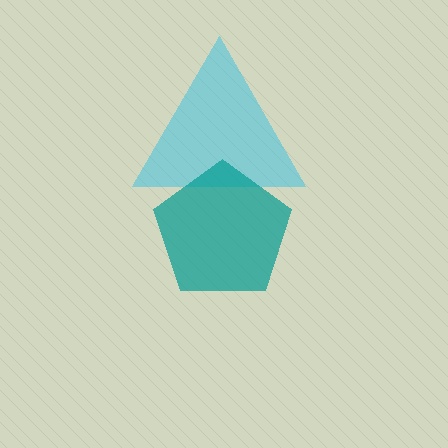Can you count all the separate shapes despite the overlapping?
Yes, there are 2 separate shapes.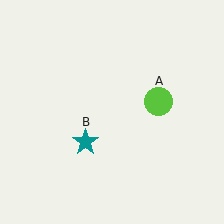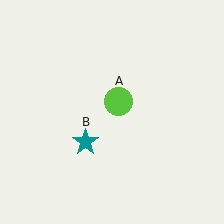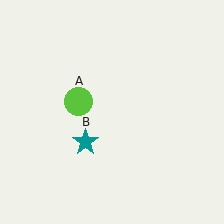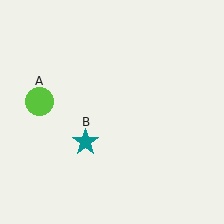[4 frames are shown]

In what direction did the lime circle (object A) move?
The lime circle (object A) moved left.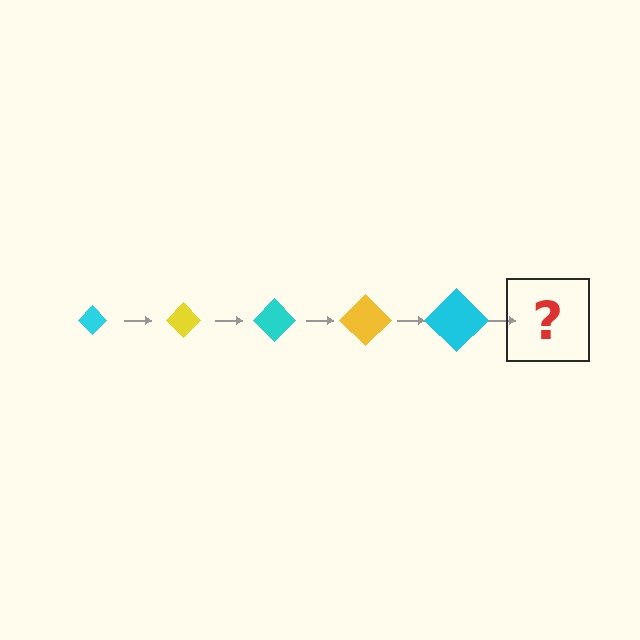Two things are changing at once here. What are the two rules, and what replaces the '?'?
The two rules are that the diamond grows larger each step and the color cycles through cyan and yellow. The '?' should be a yellow diamond, larger than the previous one.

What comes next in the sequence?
The next element should be a yellow diamond, larger than the previous one.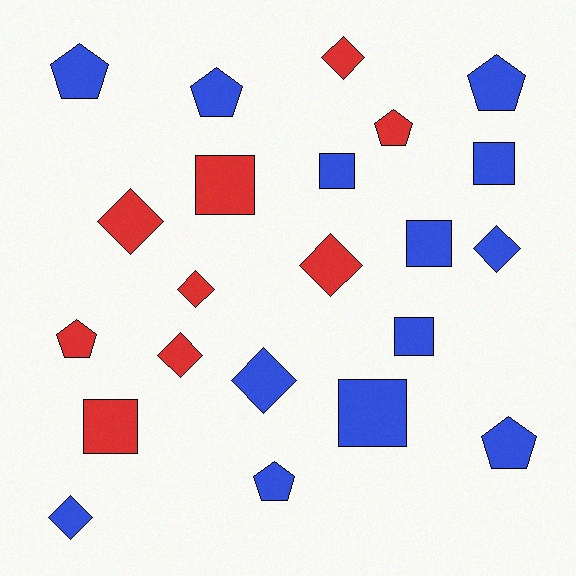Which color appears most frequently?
Blue, with 13 objects.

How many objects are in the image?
There are 22 objects.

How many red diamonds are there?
There are 5 red diamonds.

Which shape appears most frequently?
Diamond, with 8 objects.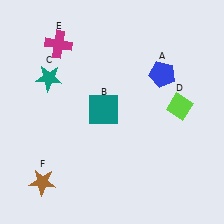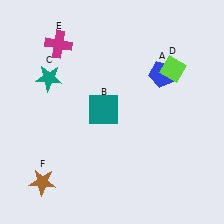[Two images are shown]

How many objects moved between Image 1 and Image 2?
1 object moved between the two images.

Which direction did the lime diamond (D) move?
The lime diamond (D) moved up.